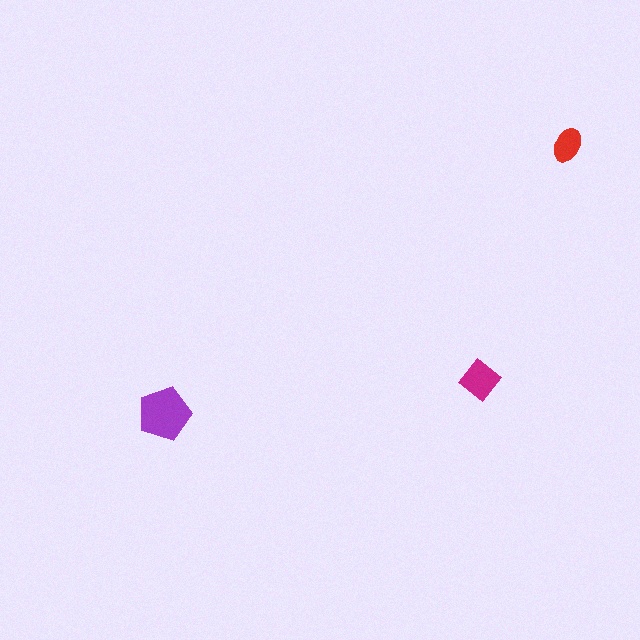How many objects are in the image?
There are 3 objects in the image.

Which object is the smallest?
The red ellipse.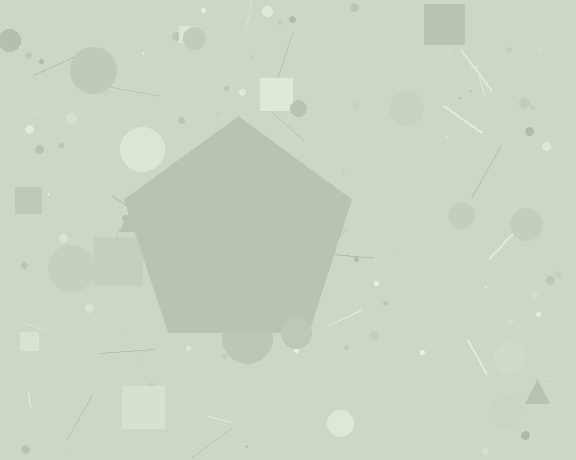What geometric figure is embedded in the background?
A pentagon is embedded in the background.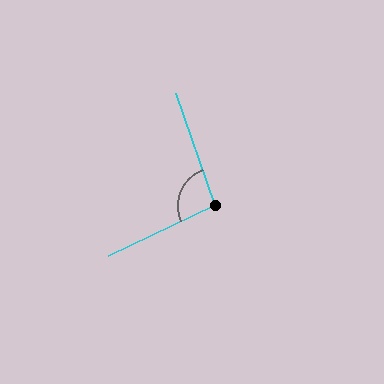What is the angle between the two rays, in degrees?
Approximately 96 degrees.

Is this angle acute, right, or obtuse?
It is obtuse.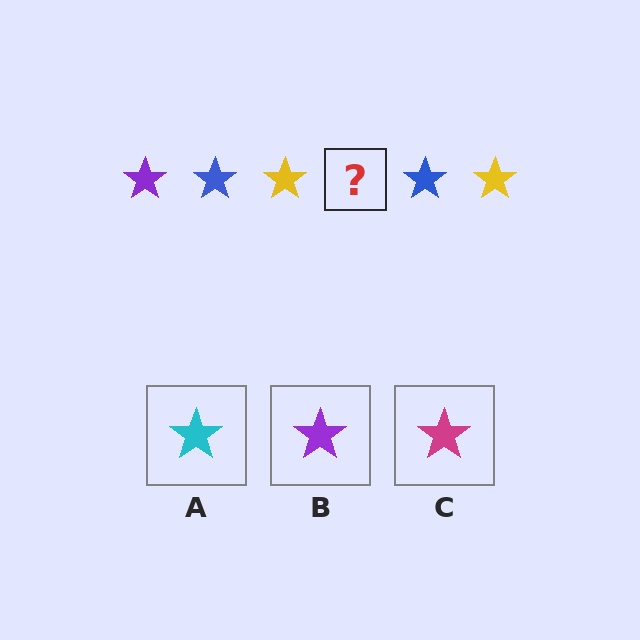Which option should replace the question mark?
Option B.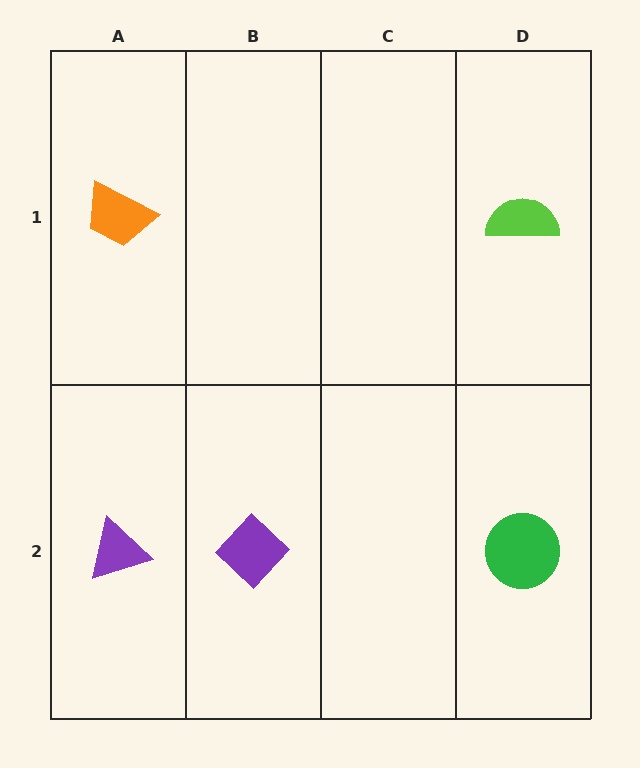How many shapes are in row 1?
2 shapes.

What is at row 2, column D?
A green circle.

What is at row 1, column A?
An orange trapezoid.